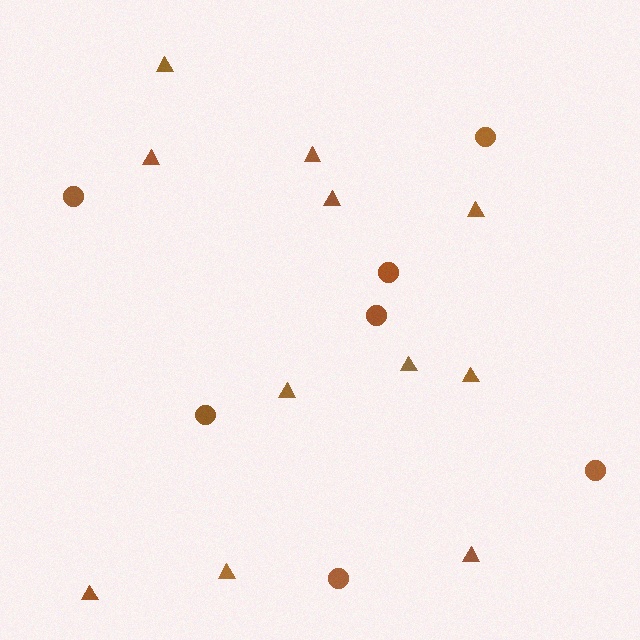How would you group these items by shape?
There are 2 groups: one group of circles (7) and one group of triangles (11).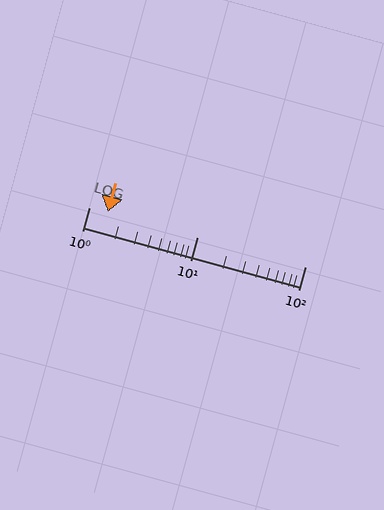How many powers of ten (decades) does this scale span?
The scale spans 2 decades, from 1 to 100.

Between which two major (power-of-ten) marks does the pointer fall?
The pointer is between 1 and 10.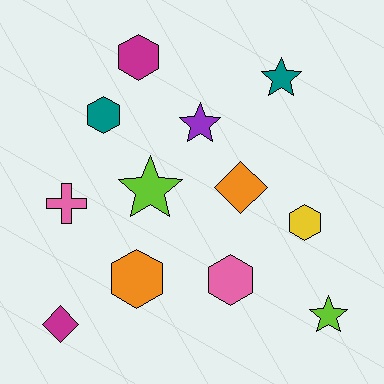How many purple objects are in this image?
There is 1 purple object.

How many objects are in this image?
There are 12 objects.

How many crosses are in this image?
There is 1 cross.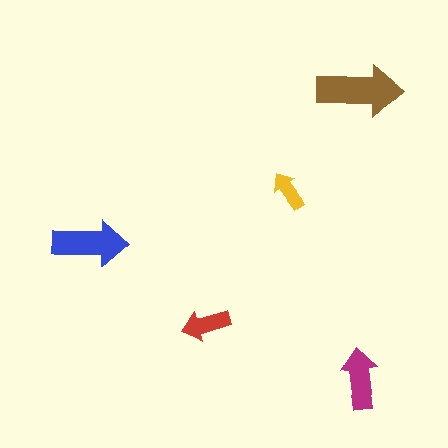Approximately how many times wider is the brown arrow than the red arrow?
About 2 times wider.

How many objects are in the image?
There are 5 objects in the image.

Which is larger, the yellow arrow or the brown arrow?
The brown one.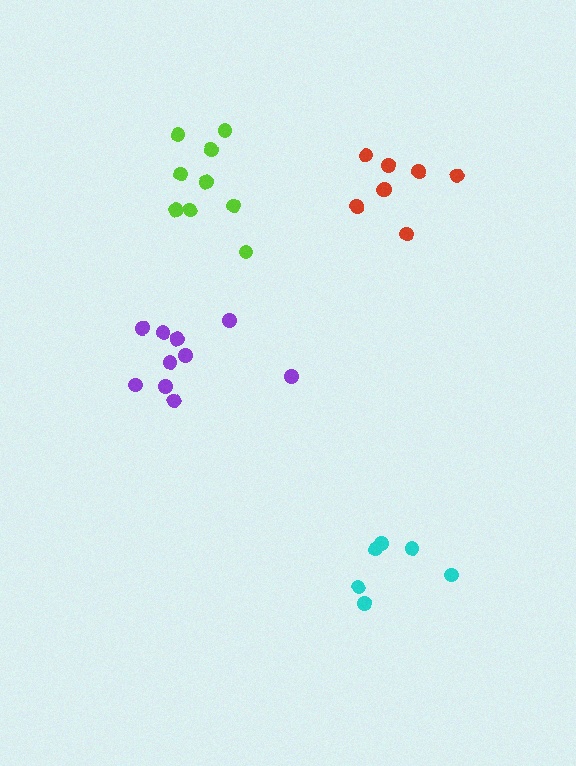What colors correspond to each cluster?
The clusters are colored: purple, red, cyan, lime.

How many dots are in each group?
Group 1: 10 dots, Group 2: 8 dots, Group 3: 6 dots, Group 4: 9 dots (33 total).